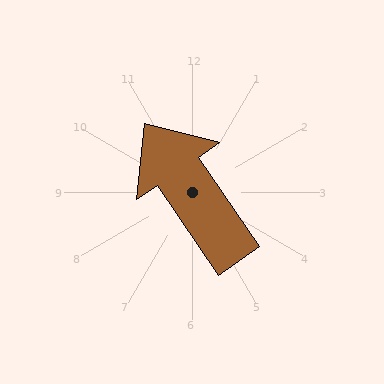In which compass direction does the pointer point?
Northwest.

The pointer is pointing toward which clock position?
Roughly 11 o'clock.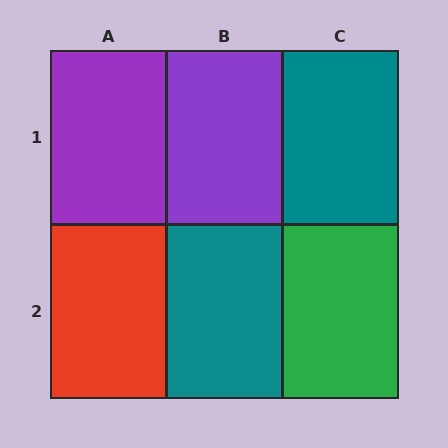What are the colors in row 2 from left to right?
Red, teal, green.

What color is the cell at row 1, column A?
Purple.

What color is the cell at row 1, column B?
Purple.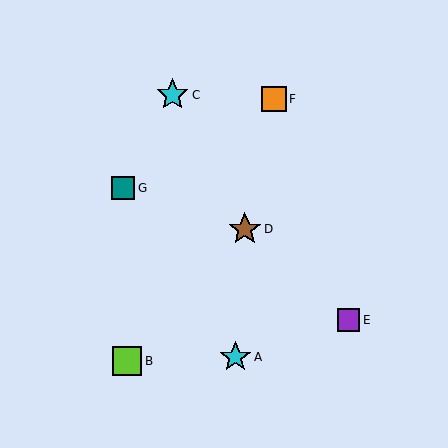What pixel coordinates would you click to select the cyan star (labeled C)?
Click at (173, 95) to select the cyan star C.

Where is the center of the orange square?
The center of the orange square is at (274, 99).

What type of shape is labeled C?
Shape C is a cyan star.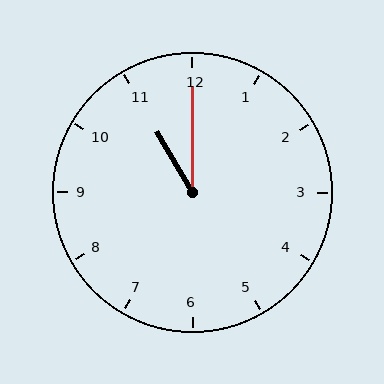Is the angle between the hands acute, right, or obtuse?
It is acute.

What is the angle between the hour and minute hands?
Approximately 30 degrees.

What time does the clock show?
11:00.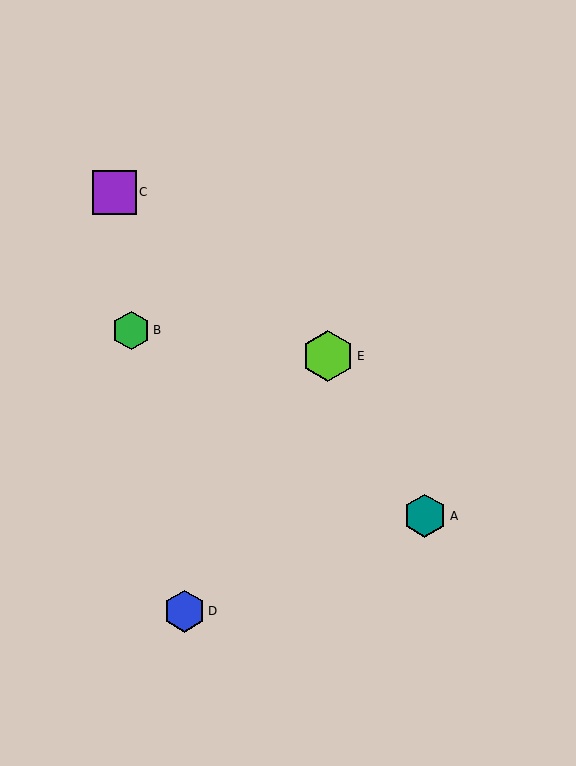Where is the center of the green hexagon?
The center of the green hexagon is at (131, 330).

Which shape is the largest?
The lime hexagon (labeled E) is the largest.